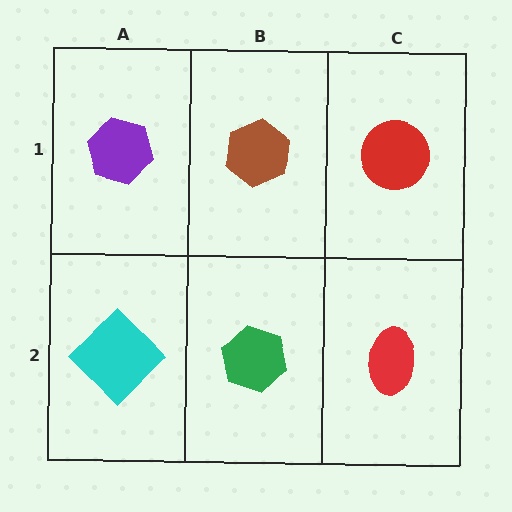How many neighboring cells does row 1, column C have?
2.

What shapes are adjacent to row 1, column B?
A green hexagon (row 2, column B), a purple hexagon (row 1, column A), a red circle (row 1, column C).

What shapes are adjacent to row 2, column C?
A red circle (row 1, column C), a green hexagon (row 2, column B).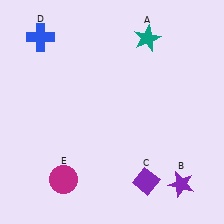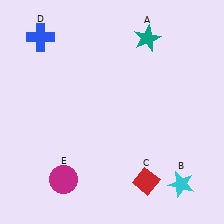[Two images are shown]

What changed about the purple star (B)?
In Image 1, B is purple. In Image 2, it changed to cyan.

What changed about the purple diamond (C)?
In Image 1, C is purple. In Image 2, it changed to red.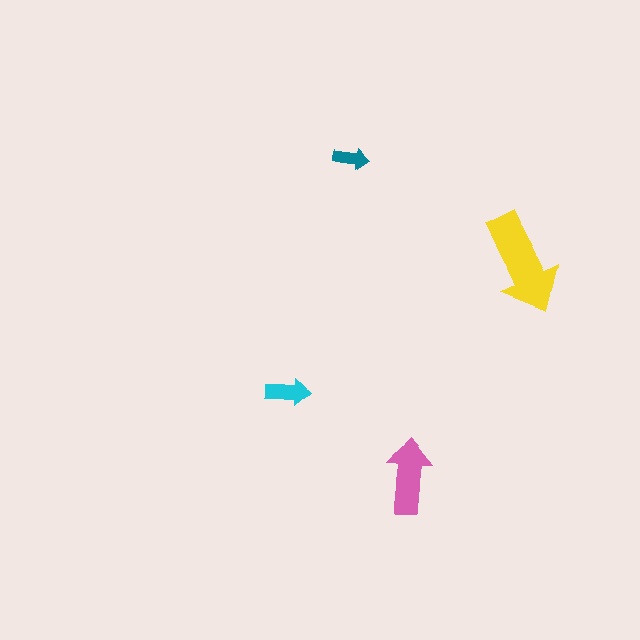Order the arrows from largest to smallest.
the yellow one, the pink one, the cyan one, the teal one.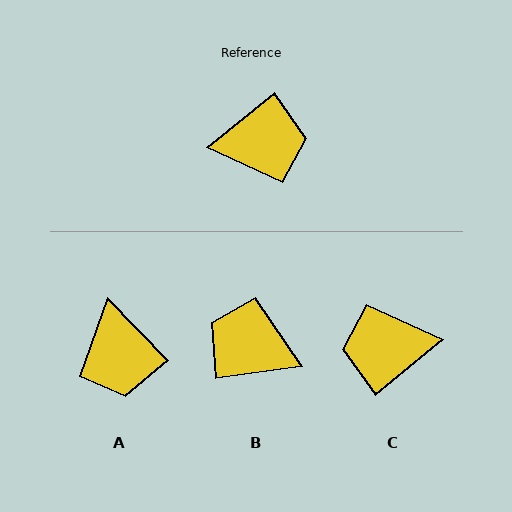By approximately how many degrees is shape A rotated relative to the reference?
Approximately 85 degrees clockwise.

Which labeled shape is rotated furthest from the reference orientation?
C, about 180 degrees away.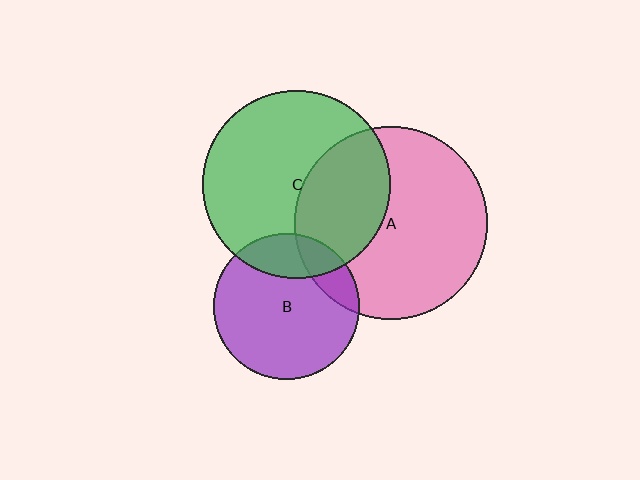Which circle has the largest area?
Circle A (pink).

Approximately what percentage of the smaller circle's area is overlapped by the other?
Approximately 20%.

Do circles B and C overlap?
Yes.